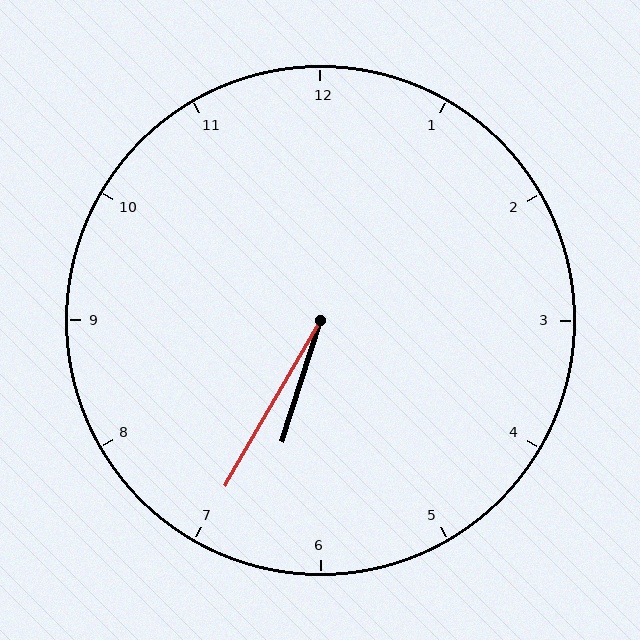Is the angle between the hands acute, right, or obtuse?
It is acute.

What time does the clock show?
6:35.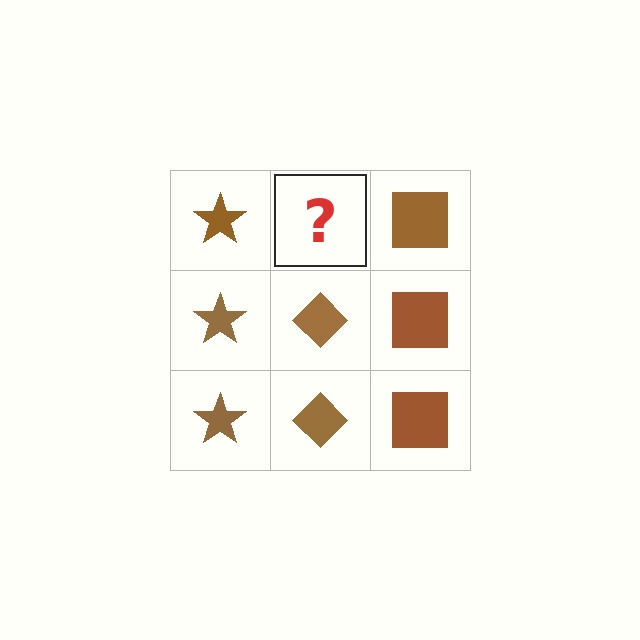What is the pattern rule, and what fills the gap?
The rule is that each column has a consistent shape. The gap should be filled with a brown diamond.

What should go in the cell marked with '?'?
The missing cell should contain a brown diamond.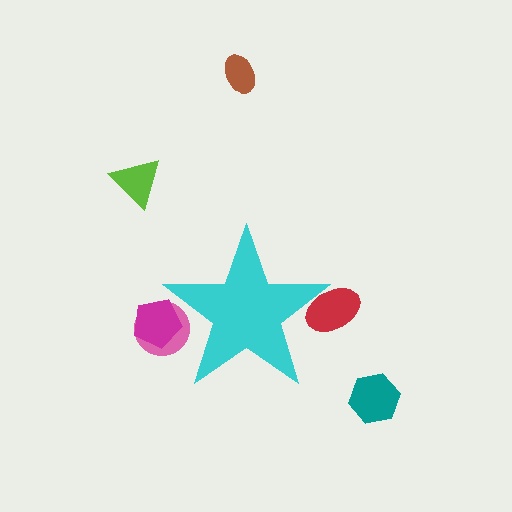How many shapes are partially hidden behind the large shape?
3 shapes are partially hidden.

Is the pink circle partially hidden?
Yes, the pink circle is partially hidden behind the cyan star.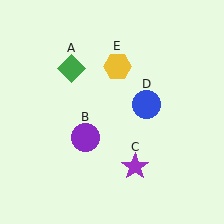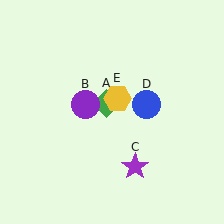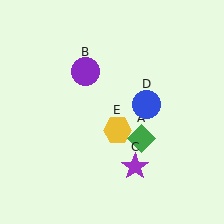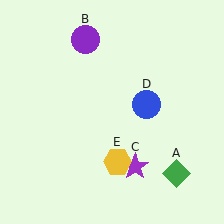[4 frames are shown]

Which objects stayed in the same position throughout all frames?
Purple star (object C) and blue circle (object D) remained stationary.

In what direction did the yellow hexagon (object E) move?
The yellow hexagon (object E) moved down.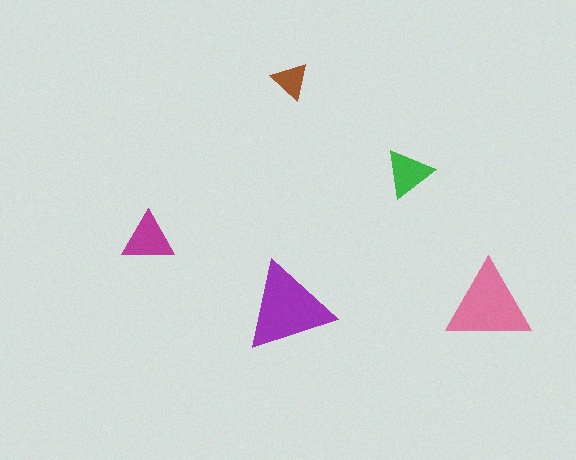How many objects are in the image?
There are 5 objects in the image.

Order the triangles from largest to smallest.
the purple one, the pink one, the magenta one, the green one, the brown one.